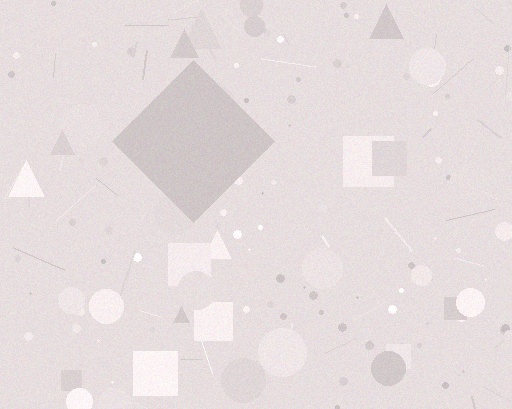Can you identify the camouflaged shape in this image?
The camouflaged shape is a diamond.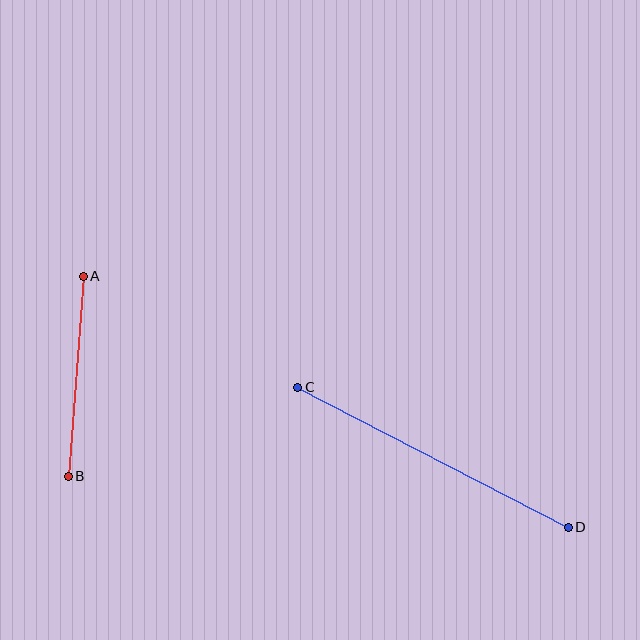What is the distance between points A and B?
The distance is approximately 200 pixels.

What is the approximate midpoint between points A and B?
The midpoint is at approximately (76, 376) pixels.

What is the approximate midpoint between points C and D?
The midpoint is at approximately (433, 457) pixels.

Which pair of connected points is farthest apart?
Points C and D are farthest apart.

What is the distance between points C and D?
The distance is approximately 304 pixels.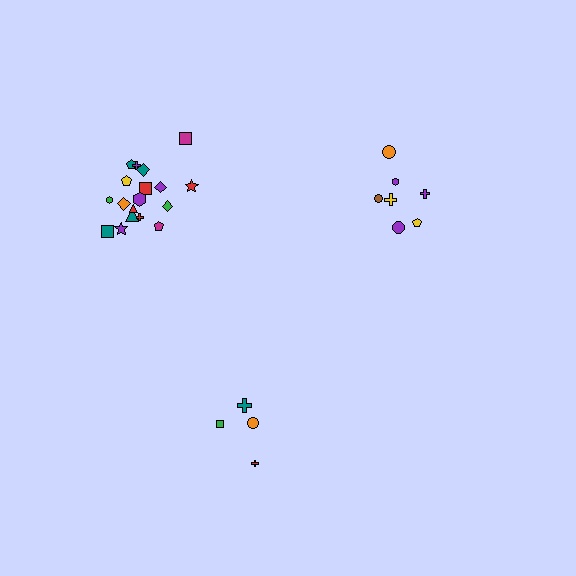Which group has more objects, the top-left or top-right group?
The top-left group.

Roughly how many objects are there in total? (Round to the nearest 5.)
Roughly 30 objects in total.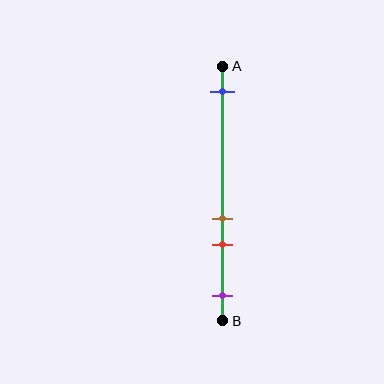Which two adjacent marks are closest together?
The brown and red marks are the closest adjacent pair.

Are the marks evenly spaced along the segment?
No, the marks are not evenly spaced.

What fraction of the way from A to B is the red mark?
The red mark is approximately 70% (0.7) of the way from A to B.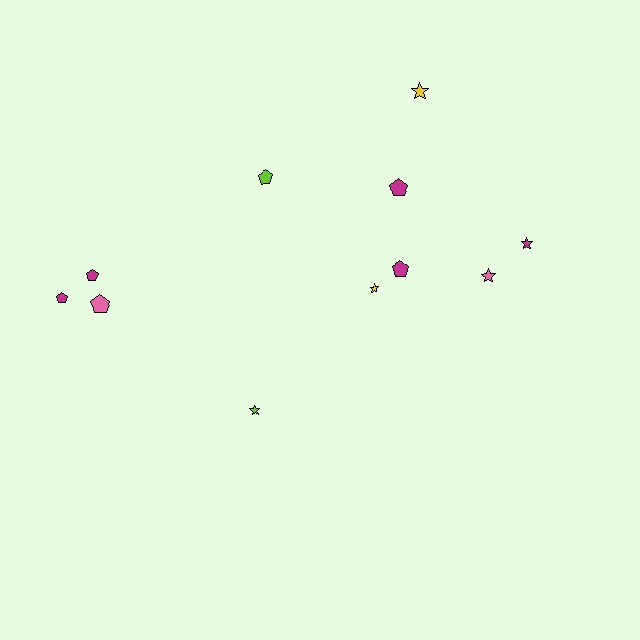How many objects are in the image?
There are 11 objects.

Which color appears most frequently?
Magenta, with 5 objects.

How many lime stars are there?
There is 1 lime star.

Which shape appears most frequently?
Pentagon, with 6 objects.